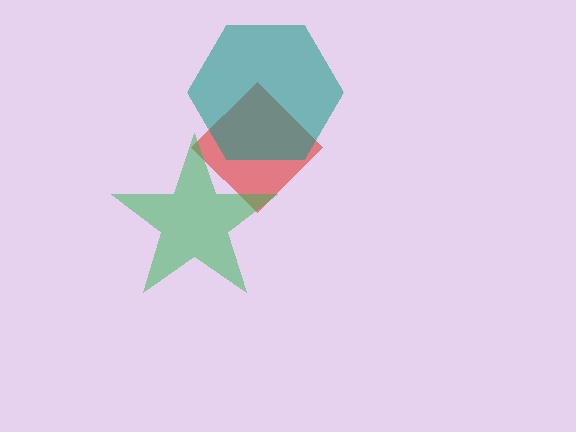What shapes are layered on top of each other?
The layered shapes are: a red diamond, a teal hexagon, a green star.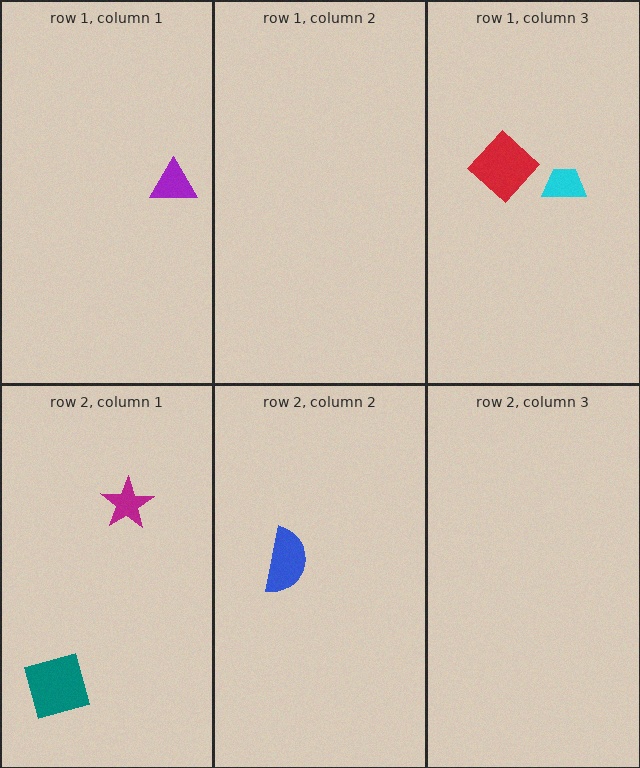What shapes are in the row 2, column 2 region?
The blue semicircle.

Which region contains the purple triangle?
The row 1, column 1 region.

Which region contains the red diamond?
The row 1, column 3 region.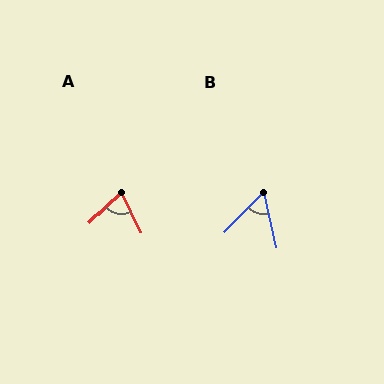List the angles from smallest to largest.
B (57°), A (70°).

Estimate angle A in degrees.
Approximately 70 degrees.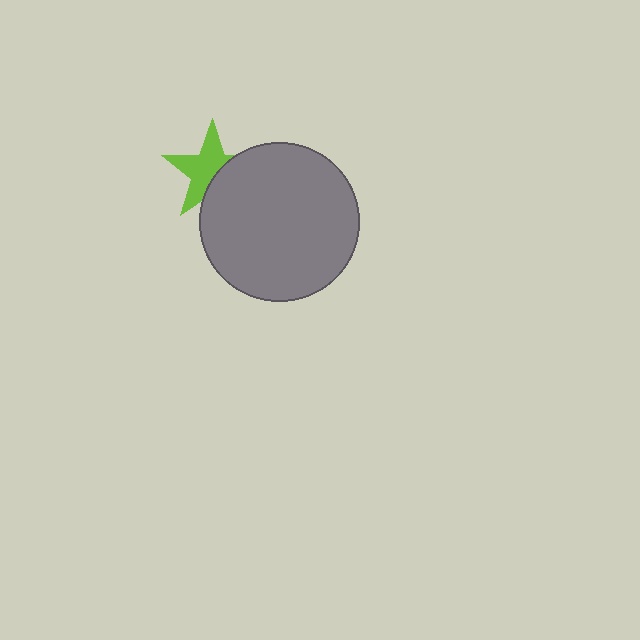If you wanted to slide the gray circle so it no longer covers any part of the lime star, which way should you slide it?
Slide it toward the lower-right — that is the most direct way to separate the two shapes.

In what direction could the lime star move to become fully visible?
The lime star could move toward the upper-left. That would shift it out from behind the gray circle entirely.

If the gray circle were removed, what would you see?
You would see the complete lime star.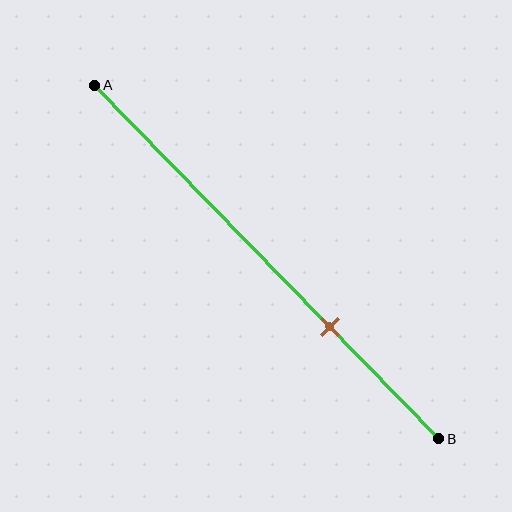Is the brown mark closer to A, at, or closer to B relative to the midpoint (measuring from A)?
The brown mark is closer to point B than the midpoint of segment AB.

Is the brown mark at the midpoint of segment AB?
No, the mark is at about 70% from A, not at the 50% midpoint.